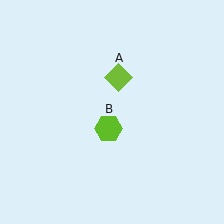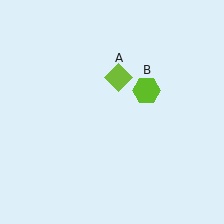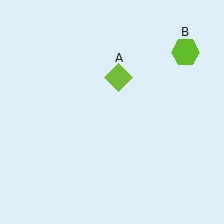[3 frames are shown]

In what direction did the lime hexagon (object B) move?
The lime hexagon (object B) moved up and to the right.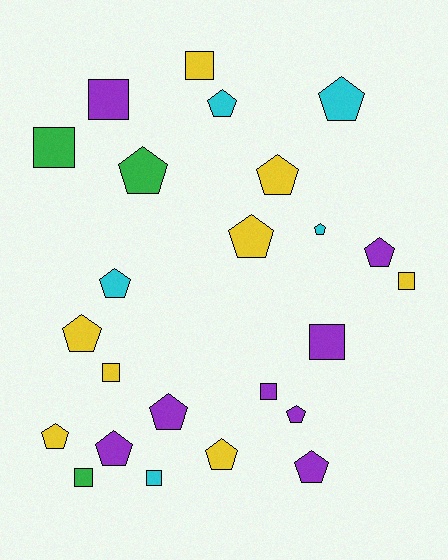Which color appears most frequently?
Yellow, with 8 objects.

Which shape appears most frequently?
Pentagon, with 15 objects.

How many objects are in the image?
There are 24 objects.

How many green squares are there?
There are 2 green squares.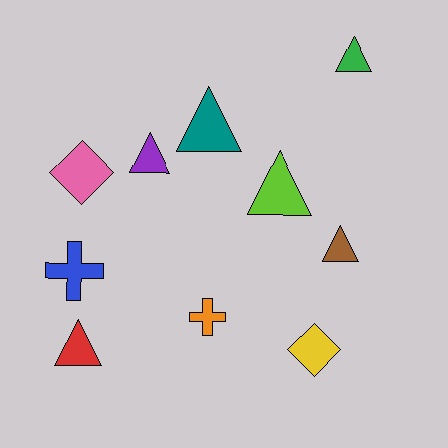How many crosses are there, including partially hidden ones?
There are 2 crosses.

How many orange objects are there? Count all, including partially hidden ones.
There is 1 orange object.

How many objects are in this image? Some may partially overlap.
There are 10 objects.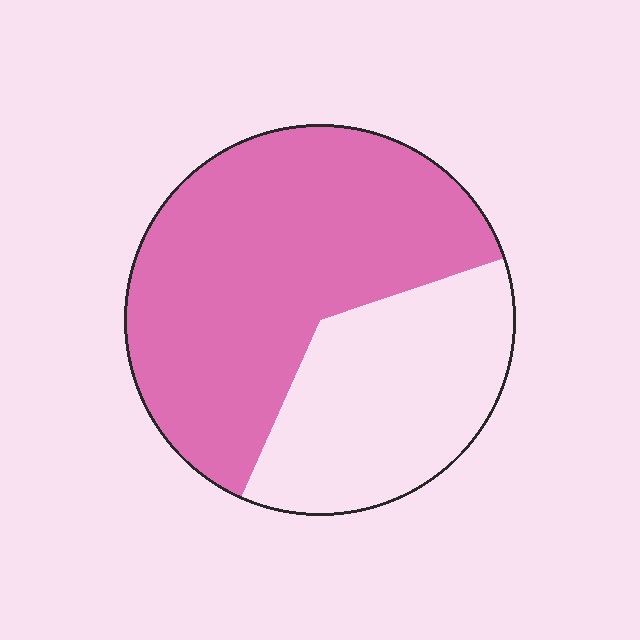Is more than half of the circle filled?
Yes.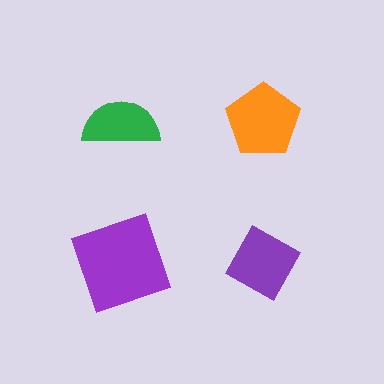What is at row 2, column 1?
A purple square.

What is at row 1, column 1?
A green semicircle.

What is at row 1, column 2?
An orange pentagon.